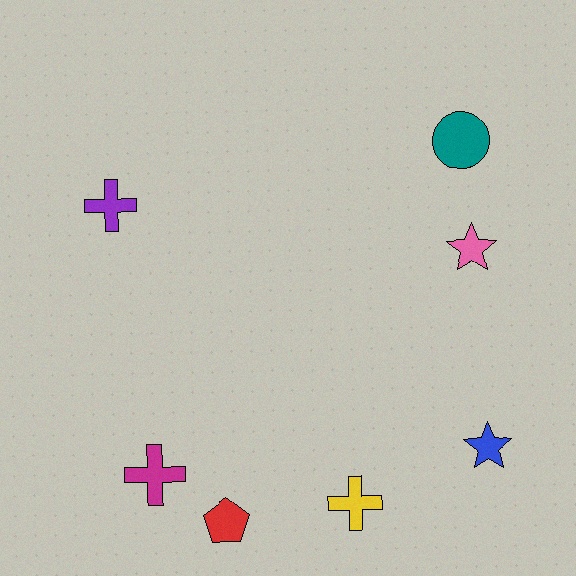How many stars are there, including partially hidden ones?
There are 2 stars.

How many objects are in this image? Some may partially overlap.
There are 7 objects.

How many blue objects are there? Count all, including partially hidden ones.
There is 1 blue object.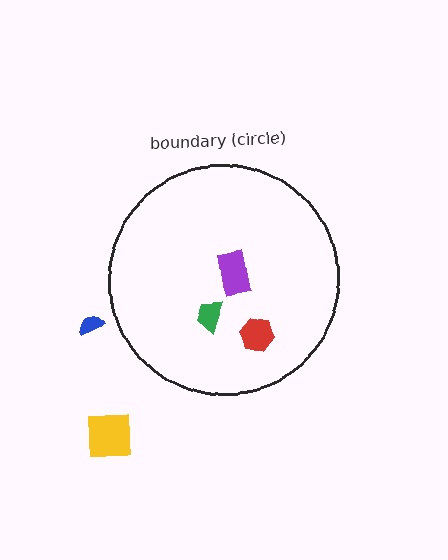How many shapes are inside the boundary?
3 inside, 2 outside.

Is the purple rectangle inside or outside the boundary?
Inside.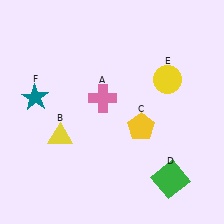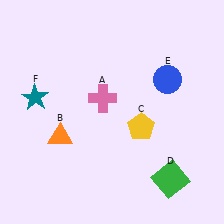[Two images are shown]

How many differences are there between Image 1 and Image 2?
There are 2 differences between the two images.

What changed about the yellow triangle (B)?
In Image 1, B is yellow. In Image 2, it changed to orange.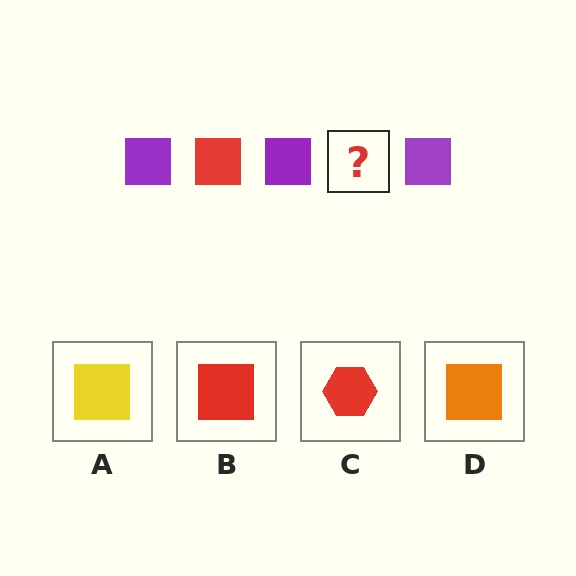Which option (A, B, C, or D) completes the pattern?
B.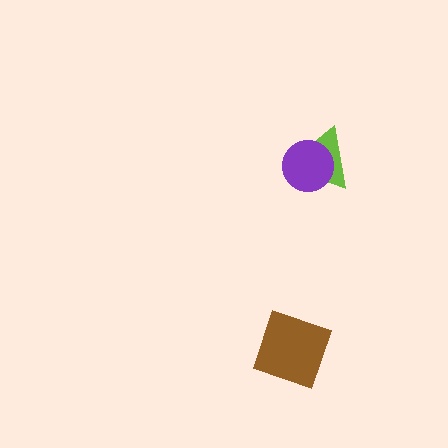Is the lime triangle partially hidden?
Yes, it is partially covered by another shape.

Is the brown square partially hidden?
No, no other shape covers it.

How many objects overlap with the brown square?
0 objects overlap with the brown square.